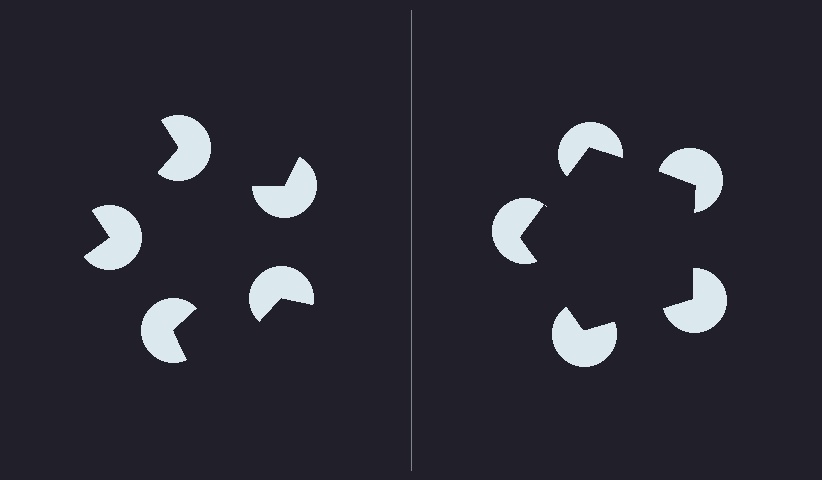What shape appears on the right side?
An illusory pentagon.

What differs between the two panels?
The pac-man discs are positioned identically on both sides; only the wedge orientations differ. On the right they align to a pentagon; on the left they are misaligned.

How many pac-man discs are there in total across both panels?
10 — 5 on each side.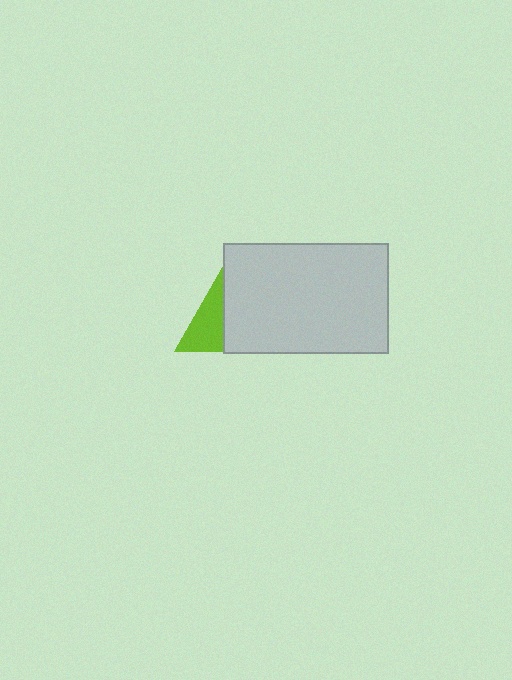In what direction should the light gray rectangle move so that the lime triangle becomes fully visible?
The light gray rectangle should move right. That is the shortest direction to clear the overlap and leave the lime triangle fully visible.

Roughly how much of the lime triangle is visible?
A small part of it is visible (roughly 44%).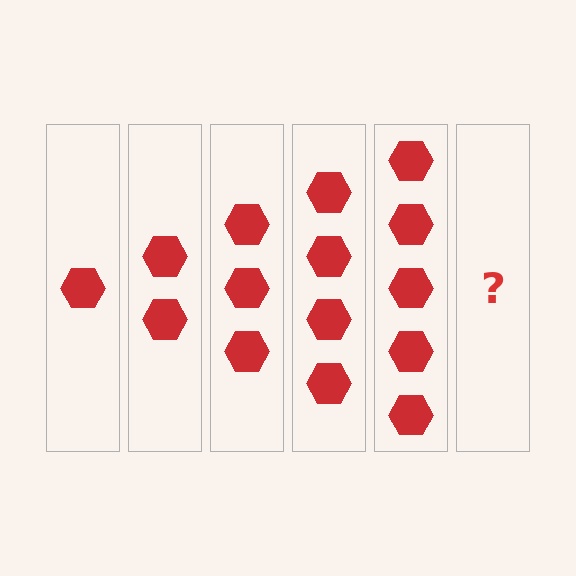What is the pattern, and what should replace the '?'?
The pattern is that each step adds one more hexagon. The '?' should be 6 hexagons.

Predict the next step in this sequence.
The next step is 6 hexagons.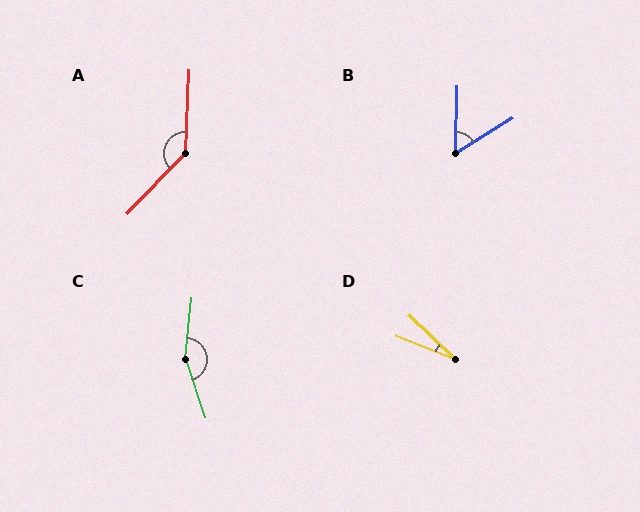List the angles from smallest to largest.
D (23°), B (57°), A (139°), C (156°).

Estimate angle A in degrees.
Approximately 139 degrees.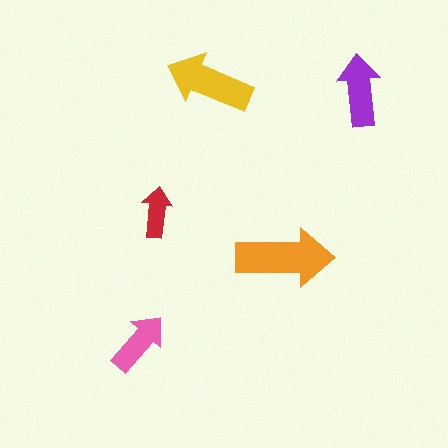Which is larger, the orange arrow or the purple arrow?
The orange one.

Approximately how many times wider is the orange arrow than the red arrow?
About 2 times wider.